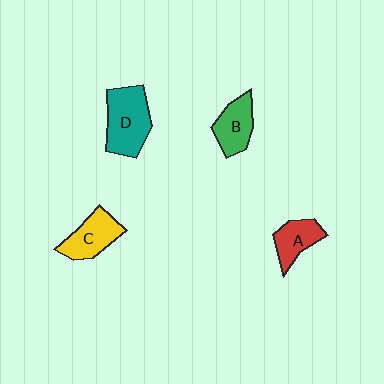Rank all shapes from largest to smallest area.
From largest to smallest: D (teal), C (yellow), B (green), A (red).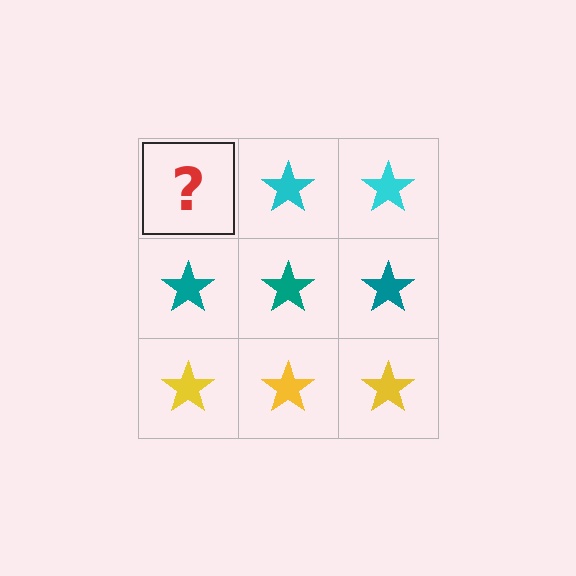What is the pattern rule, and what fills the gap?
The rule is that each row has a consistent color. The gap should be filled with a cyan star.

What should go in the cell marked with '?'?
The missing cell should contain a cyan star.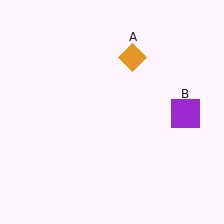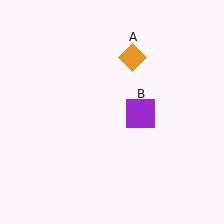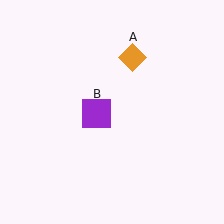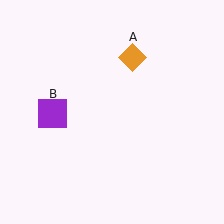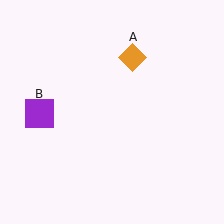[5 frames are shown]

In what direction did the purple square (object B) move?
The purple square (object B) moved left.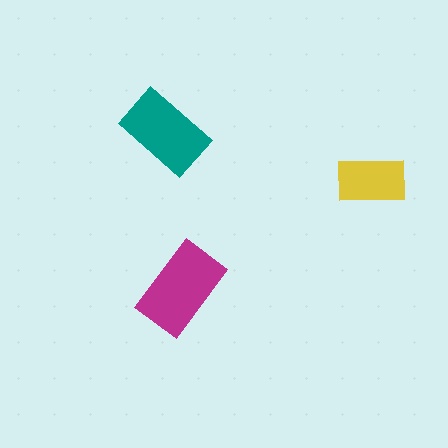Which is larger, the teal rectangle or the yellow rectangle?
The teal one.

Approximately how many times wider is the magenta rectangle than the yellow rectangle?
About 1.5 times wider.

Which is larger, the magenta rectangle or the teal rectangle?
The magenta one.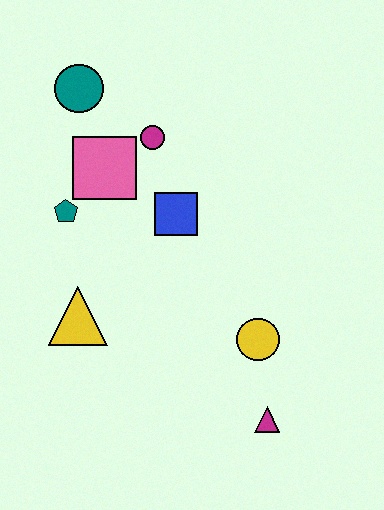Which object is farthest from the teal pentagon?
The magenta triangle is farthest from the teal pentagon.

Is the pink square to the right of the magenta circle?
No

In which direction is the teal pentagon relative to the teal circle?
The teal pentagon is below the teal circle.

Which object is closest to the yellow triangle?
The teal pentagon is closest to the yellow triangle.